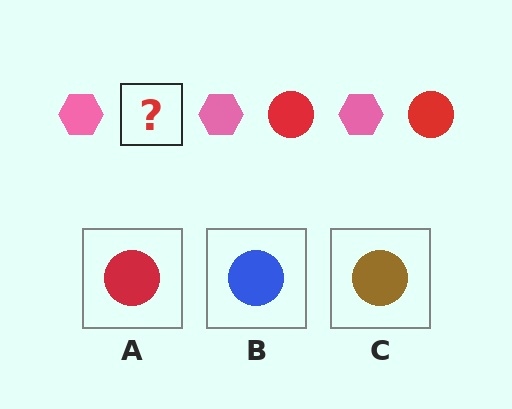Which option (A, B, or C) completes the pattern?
A.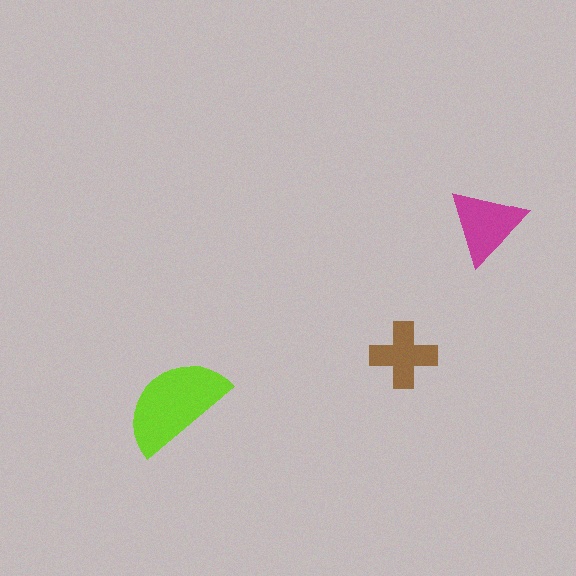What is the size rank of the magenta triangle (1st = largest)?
2nd.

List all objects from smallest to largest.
The brown cross, the magenta triangle, the lime semicircle.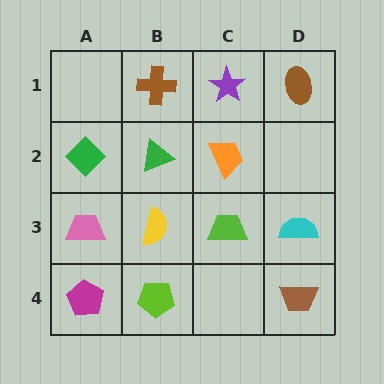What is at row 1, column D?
A brown ellipse.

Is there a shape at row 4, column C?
No, that cell is empty.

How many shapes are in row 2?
3 shapes.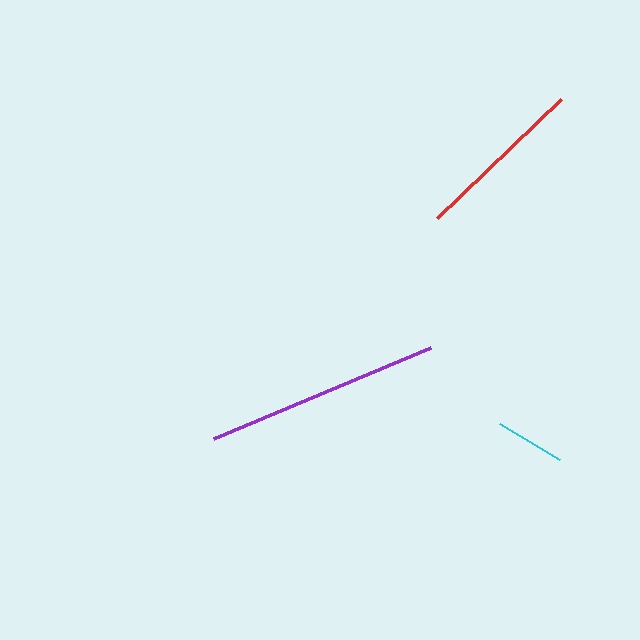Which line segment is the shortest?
The cyan line is the shortest at approximately 71 pixels.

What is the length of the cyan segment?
The cyan segment is approximately 71 pixels long.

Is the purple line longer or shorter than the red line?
The purple line is longer than the red line.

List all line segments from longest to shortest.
From longest to shortest: purple, red, cyan.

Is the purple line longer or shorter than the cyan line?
The purple line is longer than the cyan line.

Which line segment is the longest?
The purple line is the longest at approximately 235 pixels.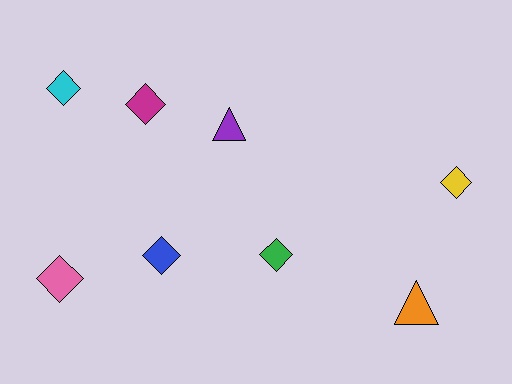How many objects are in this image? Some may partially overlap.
There are 8 objects.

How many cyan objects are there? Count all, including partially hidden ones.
There is 1 cyan object.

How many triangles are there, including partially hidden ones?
There are 2 triangles.